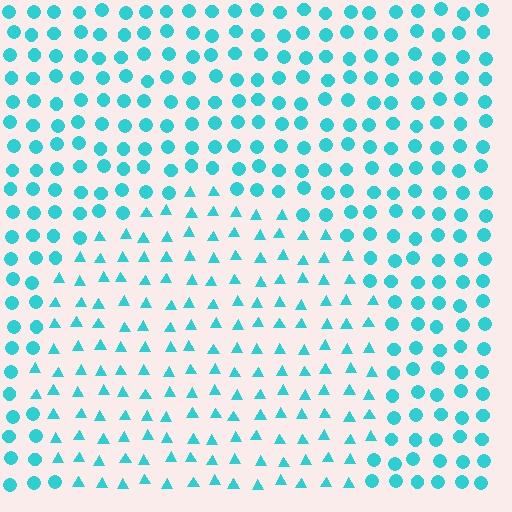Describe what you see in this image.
The image is filled with small cyan elements arranged in a uniform grid. A circle-shaped region contains triangles, while the surrounding area contains circles. The boundary is defined purely by the change in element shape.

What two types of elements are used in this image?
The image uses triangles inside the circle region and circles outside it.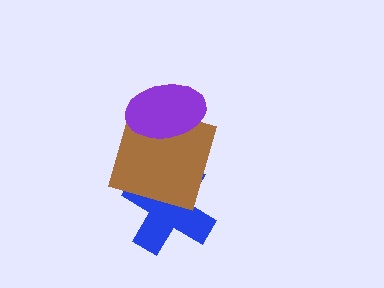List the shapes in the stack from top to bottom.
From top to bottom: the purple ellipse, the brown square, the blue cross.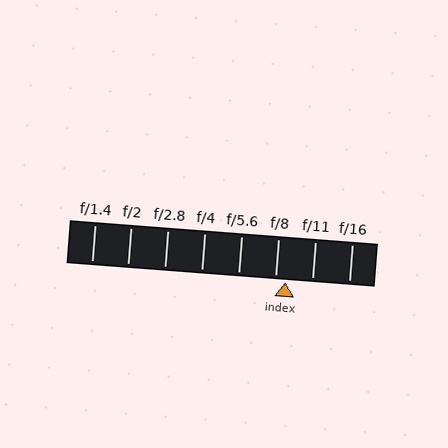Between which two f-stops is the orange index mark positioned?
The index mark is between f/8 and f/11.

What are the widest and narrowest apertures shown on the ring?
The widest aperture shown is f/1.4 and the narrowest is f/16.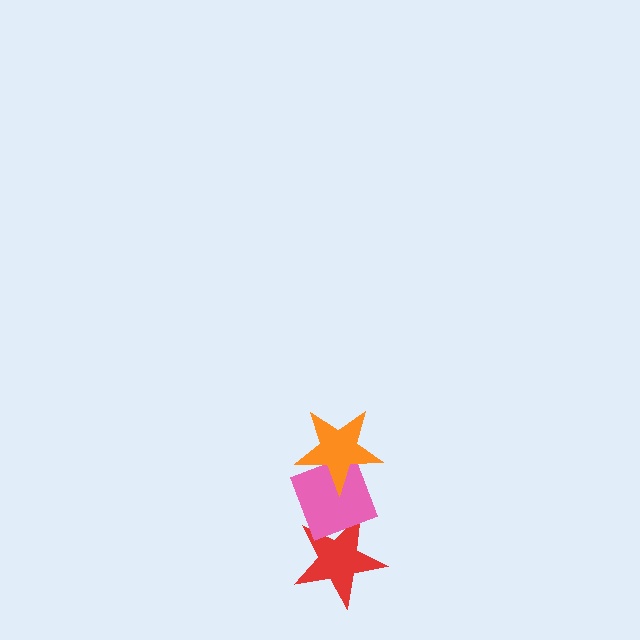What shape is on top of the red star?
The pink diamond is on top of the red star.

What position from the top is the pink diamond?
The pink diamond is 2nd from the top.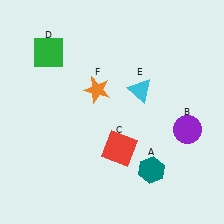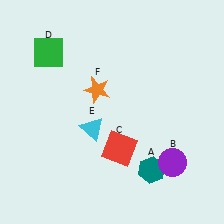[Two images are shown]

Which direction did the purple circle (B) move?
The purple circle (B) moved down.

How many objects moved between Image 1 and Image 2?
2 objects moved between the two images.